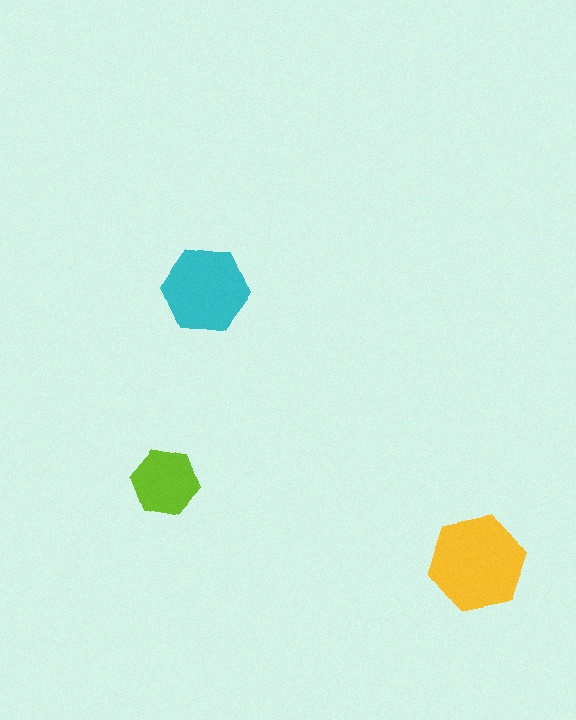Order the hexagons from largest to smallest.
the yellow one, the cyan one, the lime one.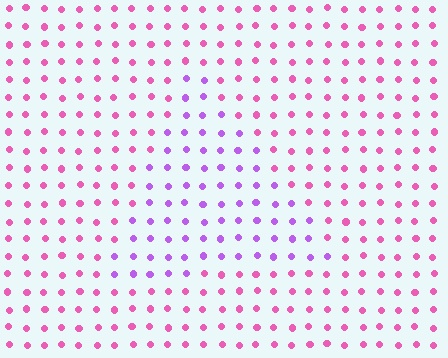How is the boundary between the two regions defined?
The boundary is defined purely by a slight shift in hue (about 43 degrees). Spacing, size, and orientation are identical on both sides.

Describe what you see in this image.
The image is filled with small pink elements in a uniform arrangement. A triangle-shaped region is visible where the elements are tinted to a slightly different hue, forming a subtle color boundary.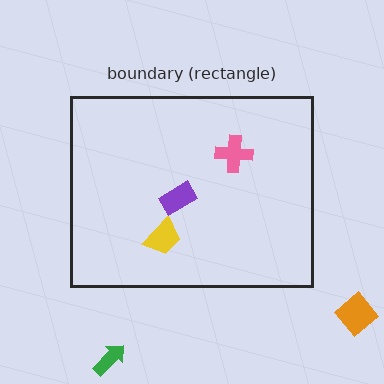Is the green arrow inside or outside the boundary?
Outside.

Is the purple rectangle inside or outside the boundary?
Inside.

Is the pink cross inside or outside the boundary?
Inside.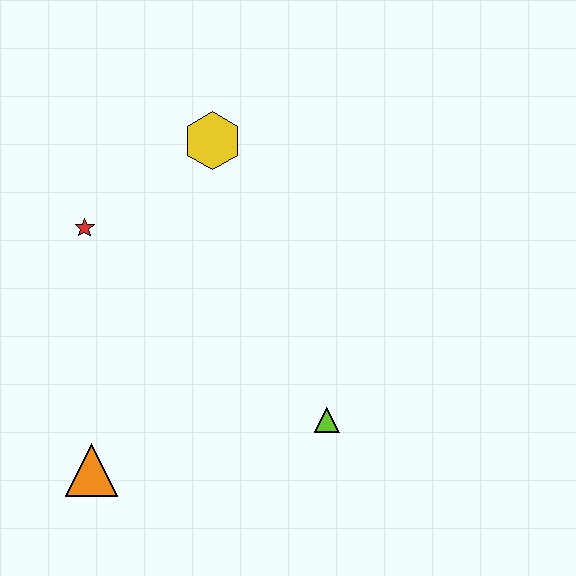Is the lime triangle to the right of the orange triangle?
Yes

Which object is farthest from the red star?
The lime triangle is farthest from the red star.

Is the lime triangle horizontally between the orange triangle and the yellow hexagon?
No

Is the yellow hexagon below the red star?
No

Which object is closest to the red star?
The yellow hexagon is closest to the red star.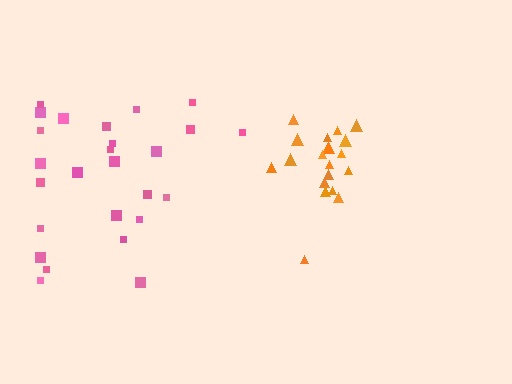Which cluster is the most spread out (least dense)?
Pink.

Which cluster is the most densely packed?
Orange.